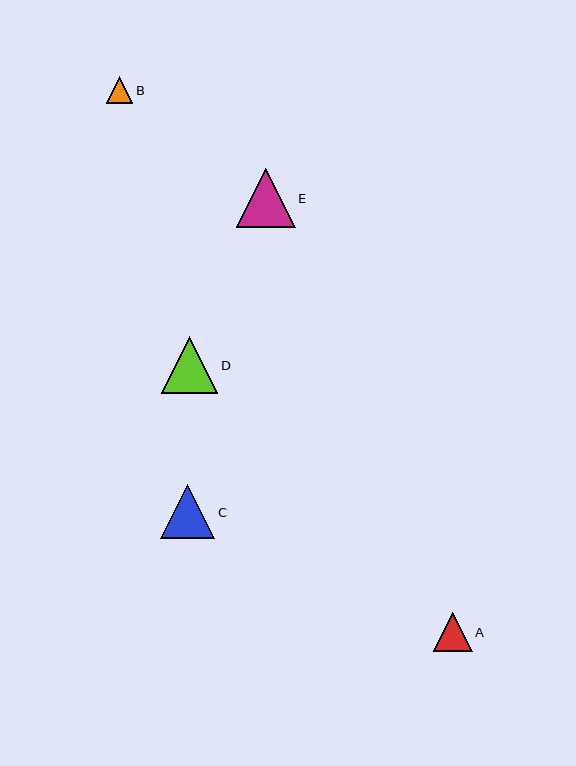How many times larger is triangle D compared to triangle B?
Triangle D is approximately 2.1 times the size of triangle B.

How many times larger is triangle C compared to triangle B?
Triangle C is approximately 2.1 times the size of triangle B.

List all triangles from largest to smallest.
From largest to smallest: E, D, C, A, B.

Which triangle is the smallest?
Triangle B is the smallest with a size of approximately 26 pixels.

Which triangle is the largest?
Triangle E is the largest with a size of approximately 59 pixels.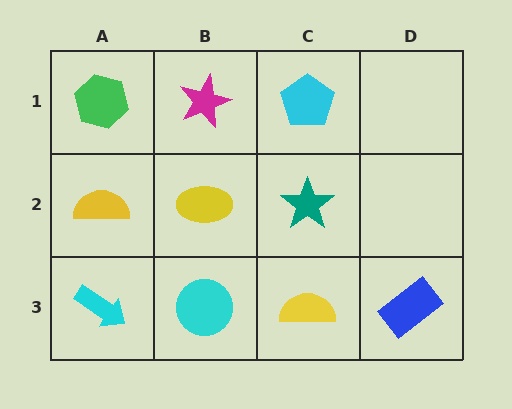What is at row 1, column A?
A green hexagon.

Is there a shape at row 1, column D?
No, that cell is empty.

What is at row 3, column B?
A cyan circle.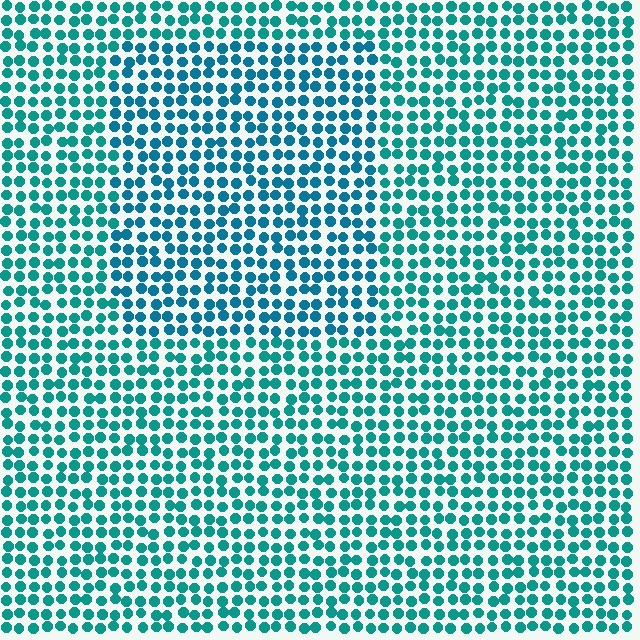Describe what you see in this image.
The image is filled with small teal elements in a uniform arrangement. A rectangle-shaped region is visible where the elements are tinted to a slightly different hue, forming a subtle color boundary.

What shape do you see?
I see a rectangle.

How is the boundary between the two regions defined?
The boundary is defined purely by a slight shift in hue (about 20 degrees). Spacing, size, and orientation are identical on both sides.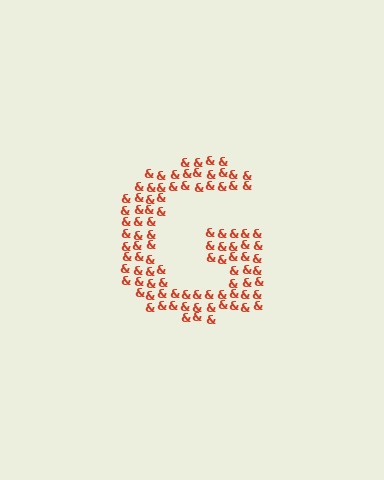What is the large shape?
The large shape is the letter G.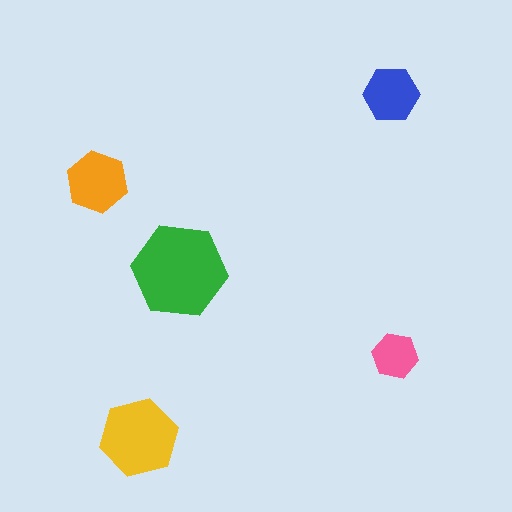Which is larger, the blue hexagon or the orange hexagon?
The orange one.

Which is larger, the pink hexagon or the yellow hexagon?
The yellow one.